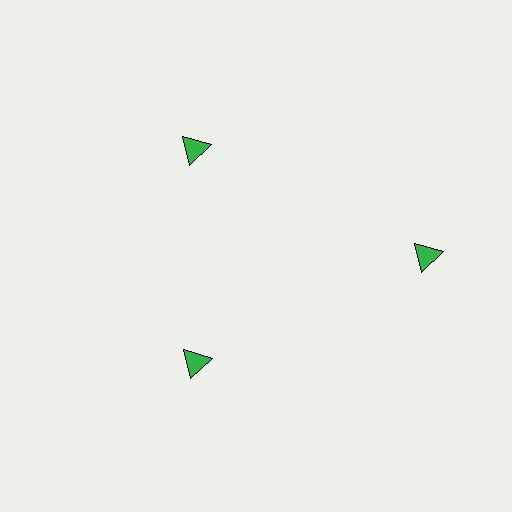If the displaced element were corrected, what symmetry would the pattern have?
It would have 3-fold rotational symmetry — the pattern would map onto itself every 120 degrees.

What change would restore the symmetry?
The symmetry would be restored by moving it inward, back onto the ring so that all 3 triangles sit at equal angles and equal distance from the center.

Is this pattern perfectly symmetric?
No. The 3 green triangles are arranged in a ring, but one element near the 3 o'clock position is pushed outward from the center, breaking the 3-fold rotational symmetry.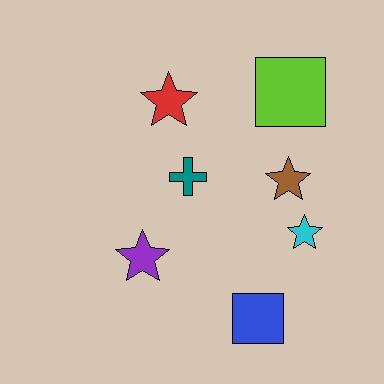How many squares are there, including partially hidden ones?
There are 2 squares.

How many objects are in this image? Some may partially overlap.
There are 7 objects.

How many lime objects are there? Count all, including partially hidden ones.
There is 1 lime object.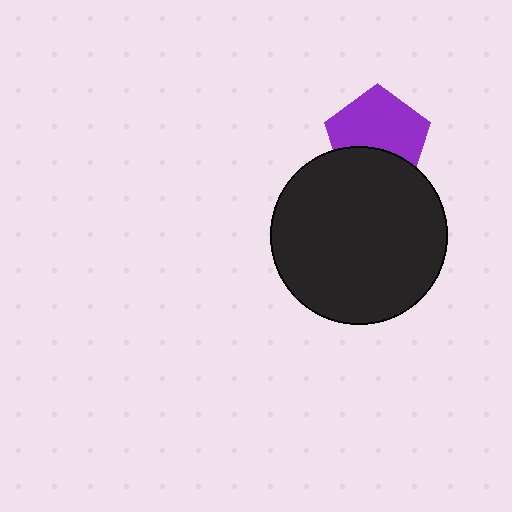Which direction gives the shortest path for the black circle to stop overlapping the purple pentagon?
Moving down gives the shortest separation.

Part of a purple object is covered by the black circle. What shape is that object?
It is a pentagon.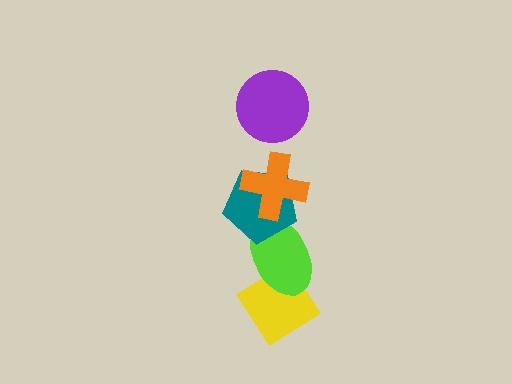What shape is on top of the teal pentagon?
The orange cross is on top of the teal pentagon.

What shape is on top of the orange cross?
The purple circle is on top of the orange cross.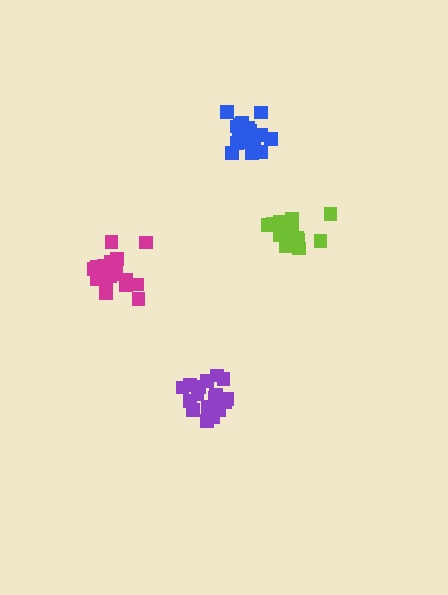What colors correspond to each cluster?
The clusters are colored: magenta, blue, lime, purple.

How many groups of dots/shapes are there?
There are 4 groups.